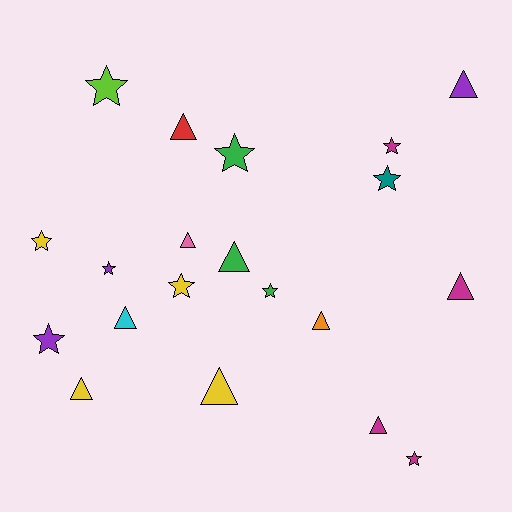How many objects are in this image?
There are 20 objects.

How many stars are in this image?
There are 10 stars.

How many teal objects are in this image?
There is 1 teal object.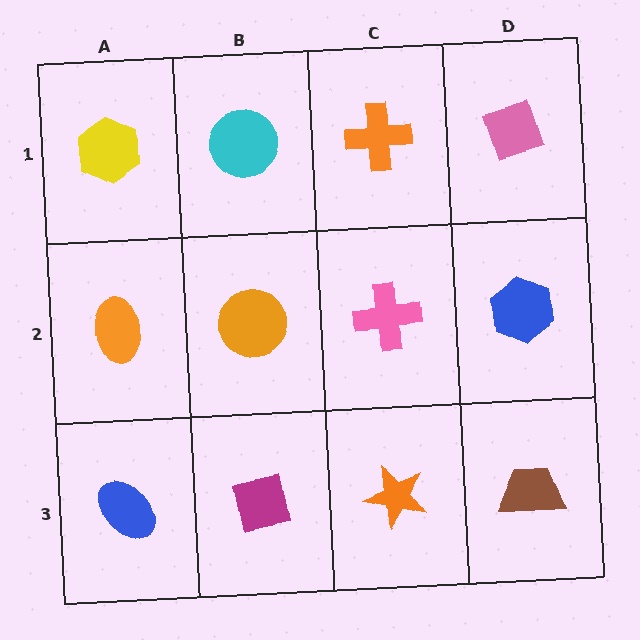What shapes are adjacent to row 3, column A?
An orange ellipse (row 2, column A), a magenta square (row 3, column B).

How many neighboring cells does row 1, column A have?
2.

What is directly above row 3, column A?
An orange ellipse.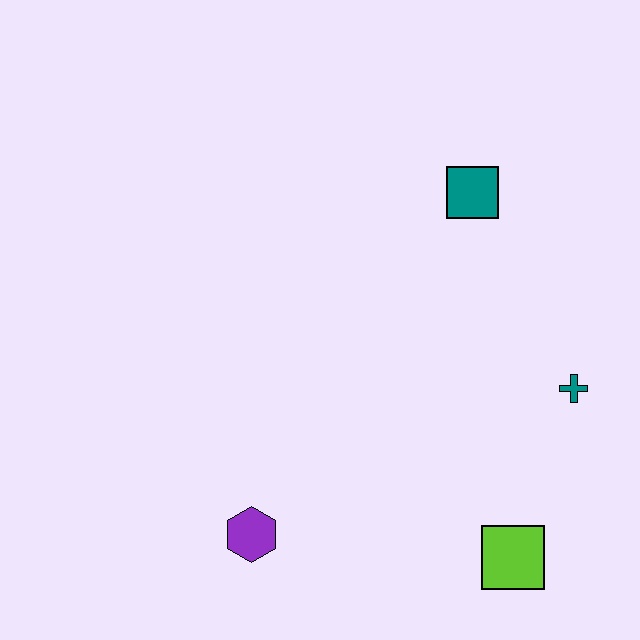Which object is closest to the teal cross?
The lime square is closest to the teal cross.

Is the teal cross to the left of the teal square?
No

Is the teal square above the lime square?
Yes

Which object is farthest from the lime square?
The teal square is farthest from the lime square.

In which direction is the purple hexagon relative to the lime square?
The purple hexagon is to the left of the lime square.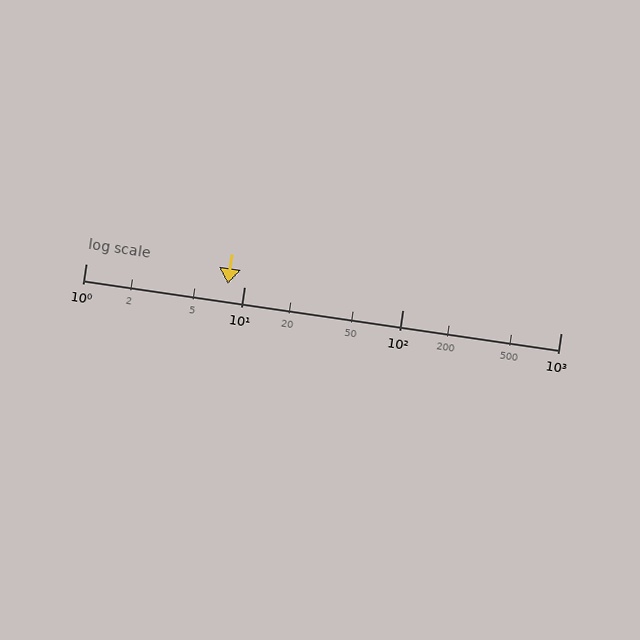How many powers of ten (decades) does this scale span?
The scale spans 3 decades, from 1 to 1000.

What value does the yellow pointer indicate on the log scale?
The pointer indicates approximately 7.9.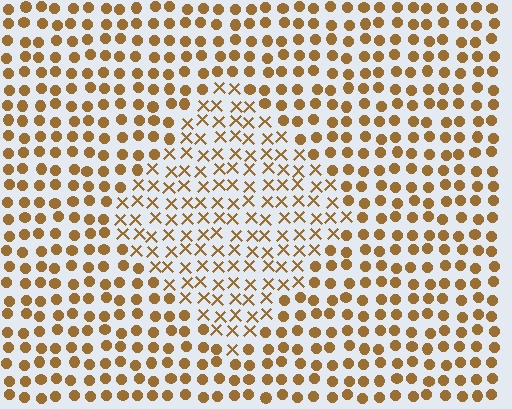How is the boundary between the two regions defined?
The boundary is defined by a change in element shape: X marks inside vs. circles outside. All elements share the same color and spacing.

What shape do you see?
I see a diamond.